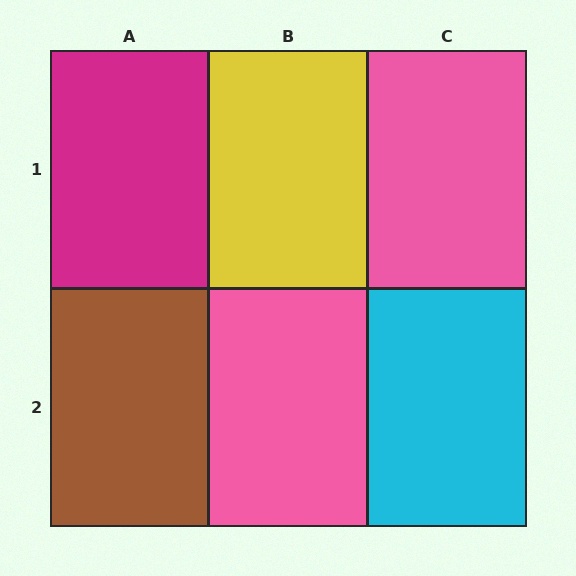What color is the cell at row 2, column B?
Pink.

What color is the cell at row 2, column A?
Brown.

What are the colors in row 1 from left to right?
Magenta, yellow, pink.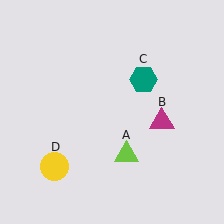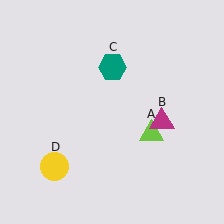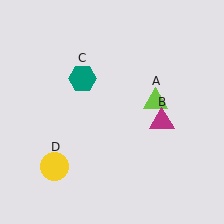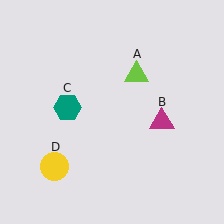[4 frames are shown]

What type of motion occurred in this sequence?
The lime triangle (object A), teal hexagon (object C) rotated counterclockwise around the center of the scene.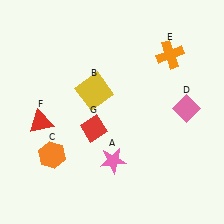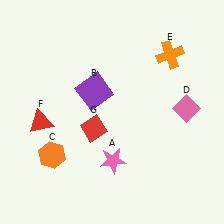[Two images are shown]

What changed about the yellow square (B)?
In Image 1, B is yellow. In Image 2, it changed to purple.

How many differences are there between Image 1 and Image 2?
There is 1 difference between the two images.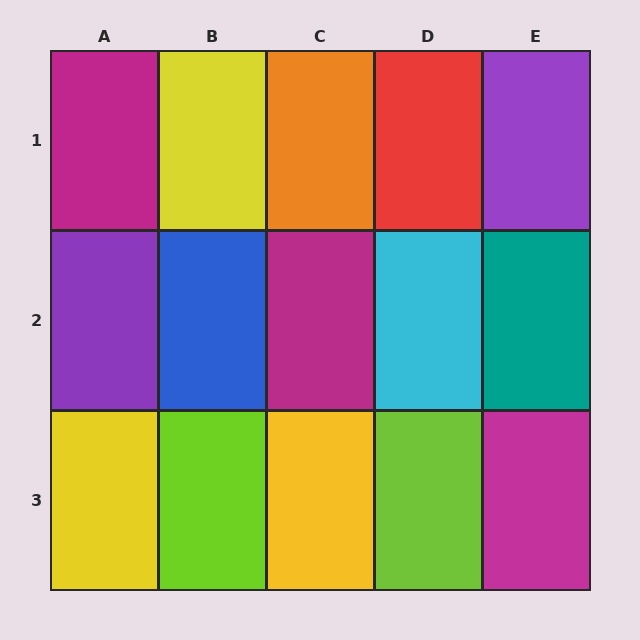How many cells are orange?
1 cell is orange.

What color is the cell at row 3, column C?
Yellow.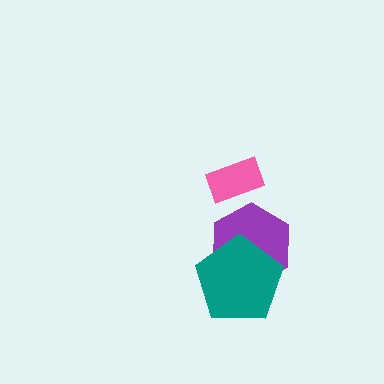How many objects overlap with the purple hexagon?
1 object overlaps with the purple hexagon.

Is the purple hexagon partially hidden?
Yes, it is partially covered by another shape.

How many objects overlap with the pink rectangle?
0 objects overlap with the pink rectangle.